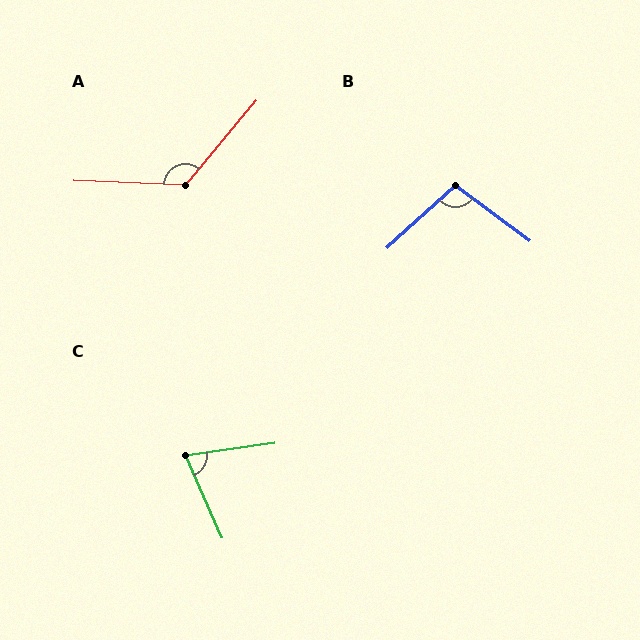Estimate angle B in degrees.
Approximately 101 degrees.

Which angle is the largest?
A, at approximately 127 degrees.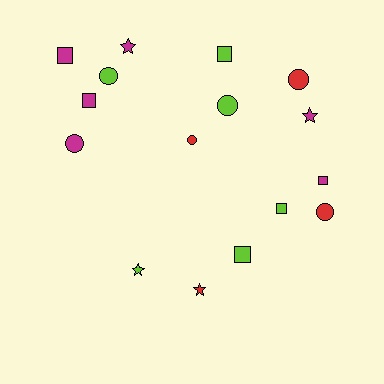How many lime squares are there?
There are 3 lime squares.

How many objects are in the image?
There are 16 objects.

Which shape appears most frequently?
Square, with 6 objects.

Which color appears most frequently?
Lime, with 6 objects.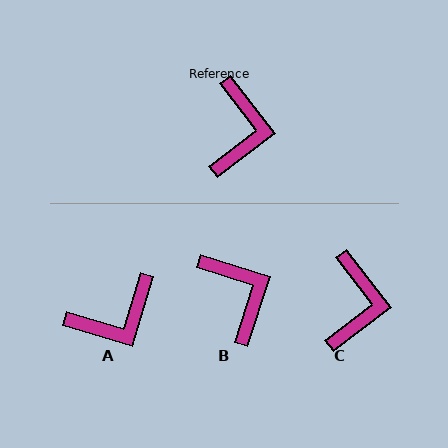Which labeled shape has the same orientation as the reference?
C.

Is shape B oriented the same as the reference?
No, it is off by about 35 degrees.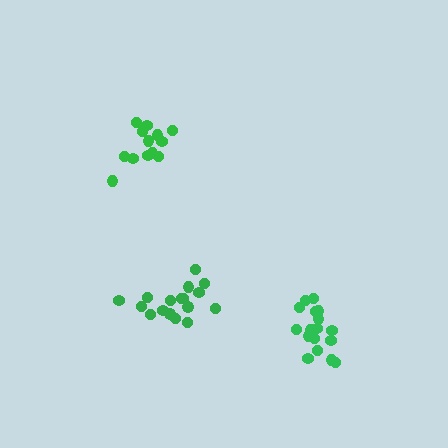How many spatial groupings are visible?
There are 3 spatial groupings.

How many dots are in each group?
Group 1: 17 dots, Group 2: 13 dots, Group 3: 17 dots (47 total).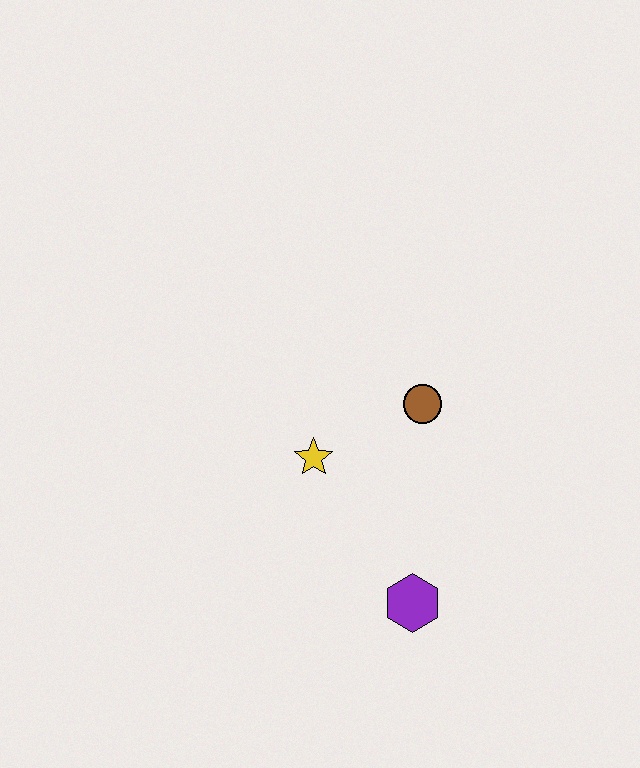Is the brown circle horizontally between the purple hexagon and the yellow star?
No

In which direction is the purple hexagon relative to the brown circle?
The purple hexagon is below the brown circle.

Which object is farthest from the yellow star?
The purple hexagon is farthest from the yellow star.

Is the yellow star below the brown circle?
Yes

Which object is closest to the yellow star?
The brown circle is closest to the yellow star.